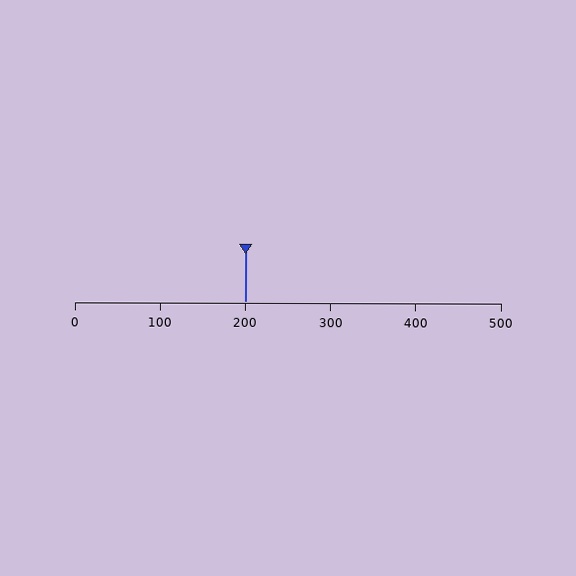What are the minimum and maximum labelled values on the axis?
The axis runs from 0 to 500.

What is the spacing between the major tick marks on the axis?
The major ticks are spaced 100 apart.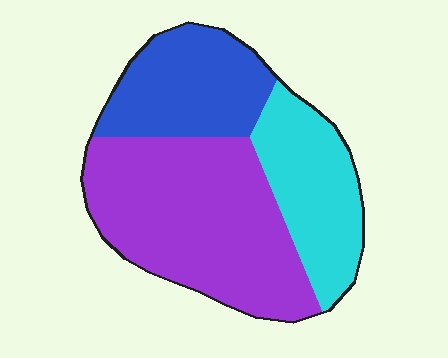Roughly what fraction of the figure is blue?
Blue covers roughly 25% of the figure.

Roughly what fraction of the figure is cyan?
Cyan takes up about one quarter (1/4) of the figure.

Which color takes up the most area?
Purple, at roughly 50%.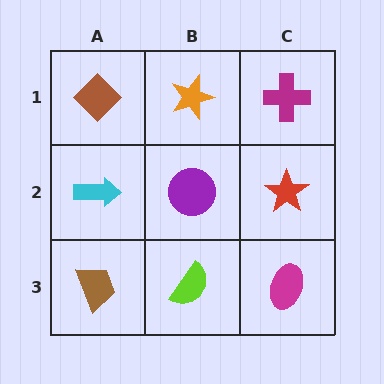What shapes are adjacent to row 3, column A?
A cyan arrow (row 2, column A), a lime semicircle (row 3, column B).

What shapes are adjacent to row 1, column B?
A purple circle (row 2, column B), a brown diamond (row 1, column A), a magenta cross (row 1, column C).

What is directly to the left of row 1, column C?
An orange star.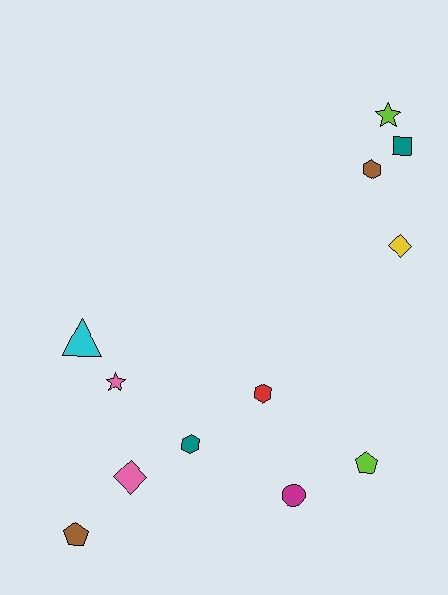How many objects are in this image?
There are 12 objects.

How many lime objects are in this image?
There are 2 lime objects.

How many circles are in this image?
There is 1 circle.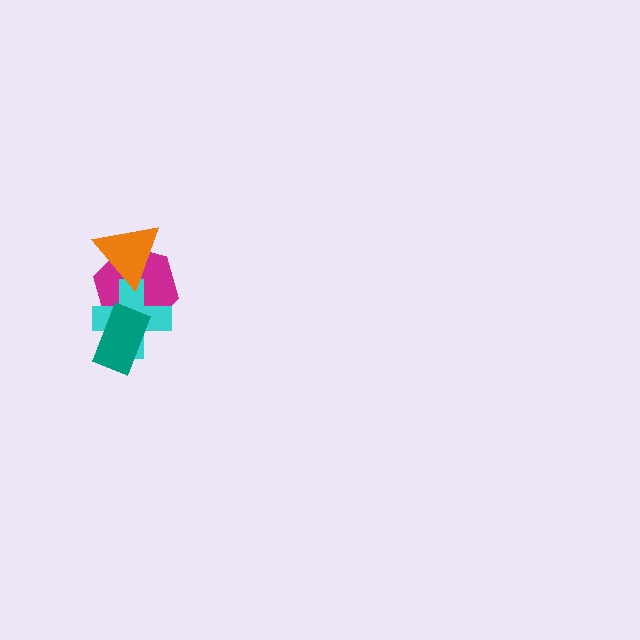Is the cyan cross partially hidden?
Yes, it is partially covered by another shape.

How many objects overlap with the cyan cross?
3 objects overlap with the cyan cross.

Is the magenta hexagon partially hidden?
Yes, it is partially covered by another shape.